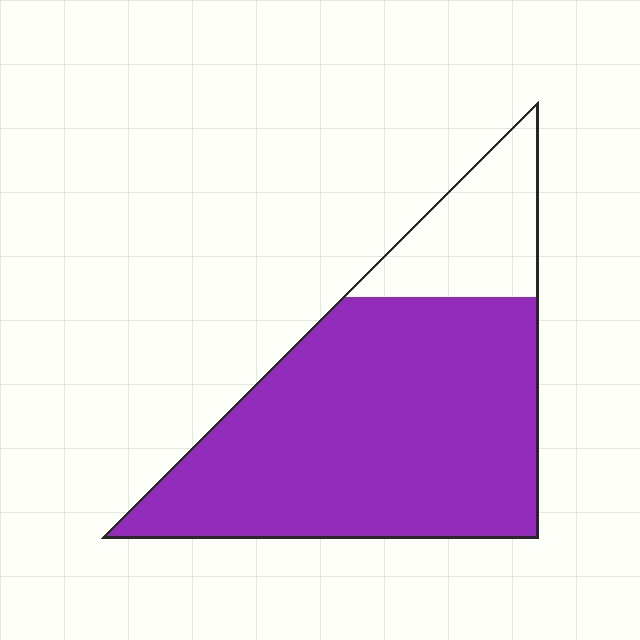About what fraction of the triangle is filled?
About four fifths (4/5).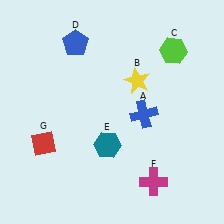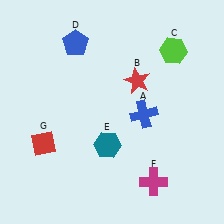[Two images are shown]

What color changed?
The star (B) changed from yellow in Image 1 to red in Image 2.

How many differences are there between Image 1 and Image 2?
There is 1 difference between the two images.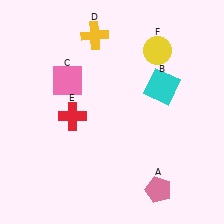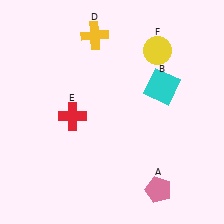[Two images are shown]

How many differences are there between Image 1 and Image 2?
There is 1 difference between the two images.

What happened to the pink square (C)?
The pink square (C) was removed in Image 2. It was in the top-left area of Image 1.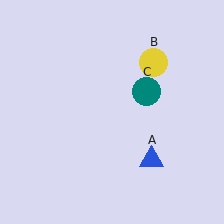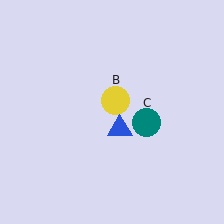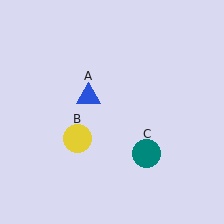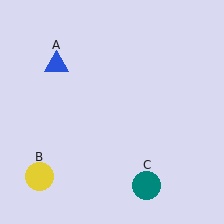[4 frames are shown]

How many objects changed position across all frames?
3 objects changed position: blue triangle (object A), yellow circle (object B), teal circle (object C).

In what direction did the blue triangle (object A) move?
The blue triangle (object A) moved up and to the left.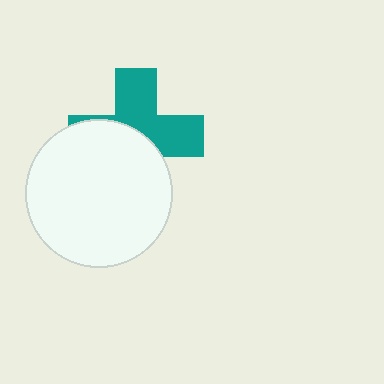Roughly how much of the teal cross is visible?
About half of it is visible (roughly 50%).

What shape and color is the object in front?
The object in front is a white circle.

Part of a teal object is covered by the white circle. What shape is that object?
It is a cross.